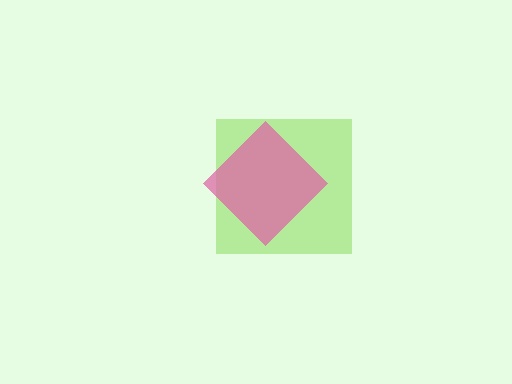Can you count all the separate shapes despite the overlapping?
Yes, there are 2 separate shapes.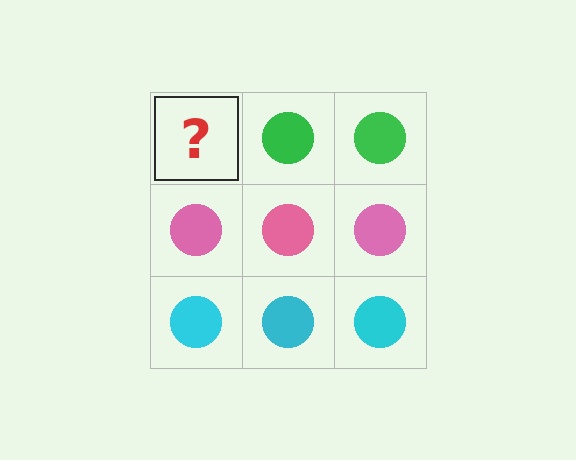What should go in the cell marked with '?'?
The missing cell should contain a green circle.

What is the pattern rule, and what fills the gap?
The rule is that each row has a consistent color. The gap should be filled with a green circle.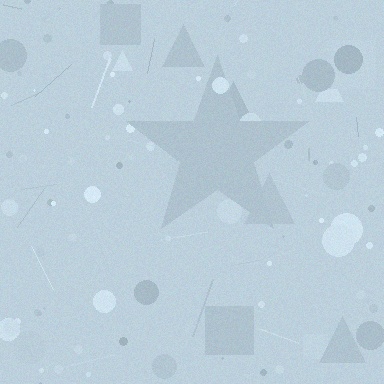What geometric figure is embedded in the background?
A star is embedded in the background.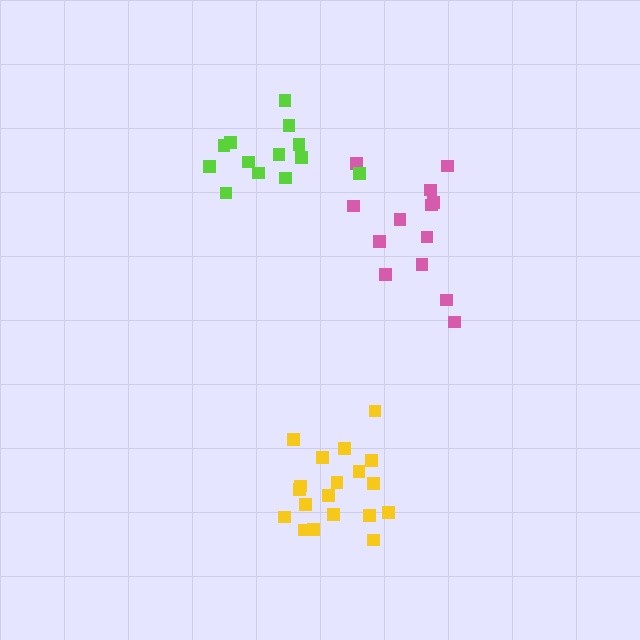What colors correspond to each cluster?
The clusters are colored: yellow, pink, lime.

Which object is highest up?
The lime cluster is topmost.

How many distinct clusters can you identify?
There are 3 distinct clusters.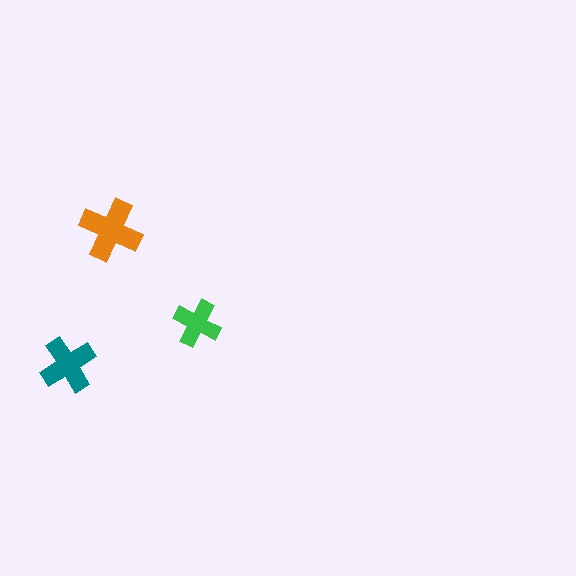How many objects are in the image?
There are 3 objects in the image.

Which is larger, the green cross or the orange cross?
The orange one.